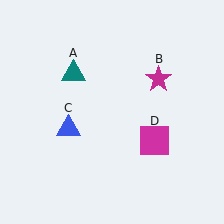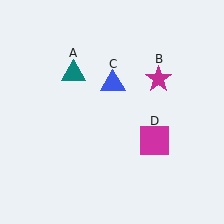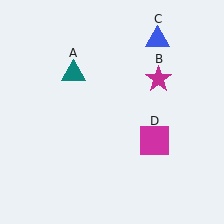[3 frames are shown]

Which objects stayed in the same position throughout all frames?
Teal triangle (object A) and magenta star (object B) and magenta square (object D) remained stationary.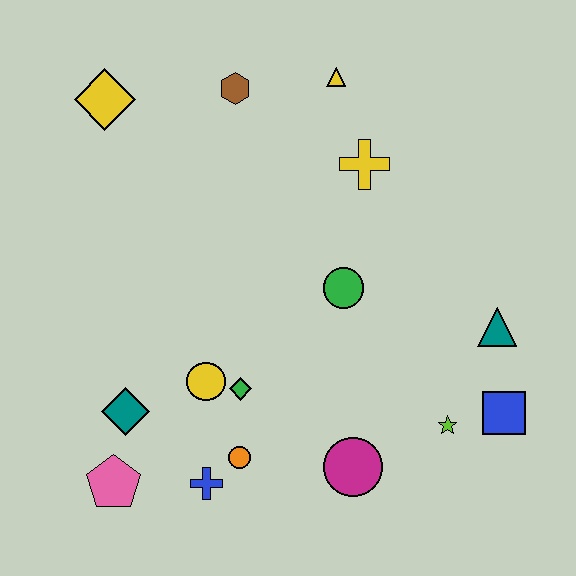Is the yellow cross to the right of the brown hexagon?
Yes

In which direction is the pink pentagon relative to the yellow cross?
The pink pentagon is below the yellow cross.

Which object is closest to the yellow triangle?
The yellow cross is closest to the yellow triangle.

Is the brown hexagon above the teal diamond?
Yes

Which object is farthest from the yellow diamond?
The blue square is farthest from the yellow diamond.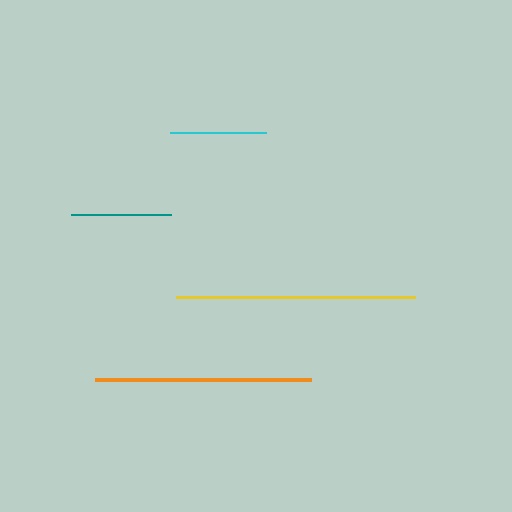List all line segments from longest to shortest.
From longest to shortest: yellow, orange, teal, cyan.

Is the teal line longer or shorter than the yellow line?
The yellow line is longer than the teal line.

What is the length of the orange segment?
The orange segment is approximately 216 pixels long.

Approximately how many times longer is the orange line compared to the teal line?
The orange line is approximately 2.2 times the length of the teal line.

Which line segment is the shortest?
The cyan line is the shortest at approximately 97 pixels.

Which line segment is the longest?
The yellow line is the longest at approximately 239 pixels.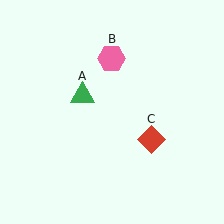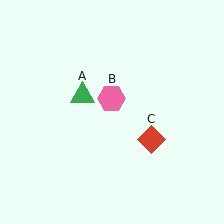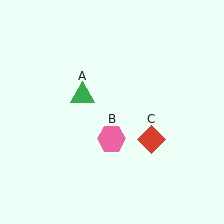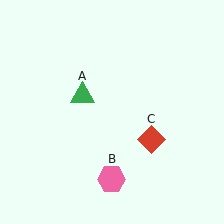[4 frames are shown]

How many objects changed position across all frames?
1 object changed position: pink hexagon (object B).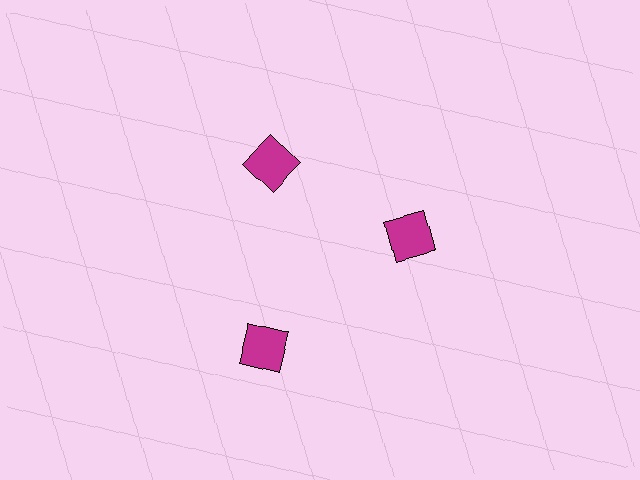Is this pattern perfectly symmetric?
No. The 3 magenta squares are arranged in a ring, but one element near the 7 o'clock position is pushed outward from the center, breaking the 3-fold rotational symmetry.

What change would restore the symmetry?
The symmetry would be restored by moving it inward, back onto the ring so that all 3 squares sit at equal angles and equal distance from the center.